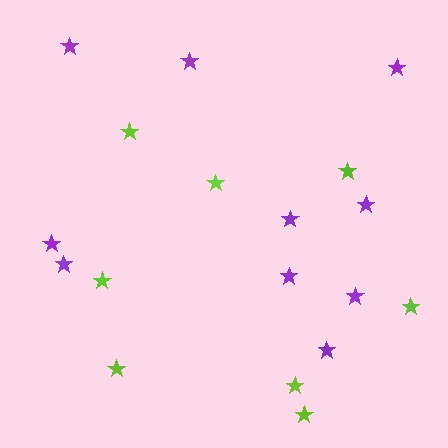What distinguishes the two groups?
There are 2 groups: one group of purple stars (10) and one group of lime stars (8).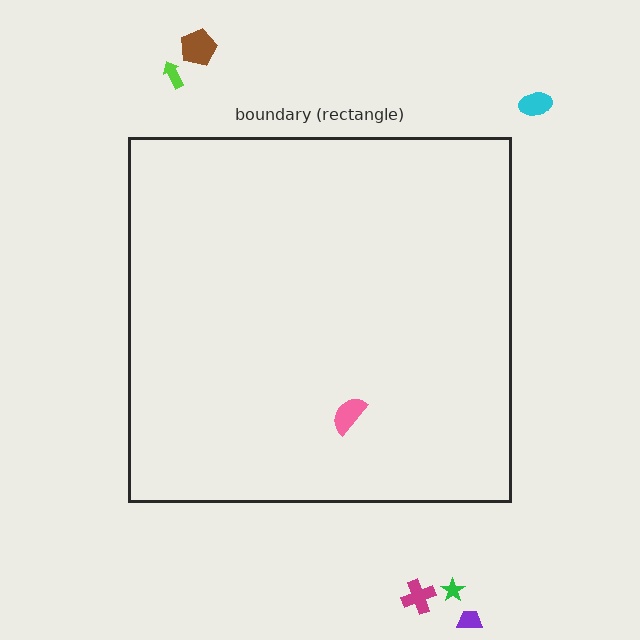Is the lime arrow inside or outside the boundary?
Outside.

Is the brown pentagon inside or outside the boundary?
Outside.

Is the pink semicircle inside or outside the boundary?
Inside.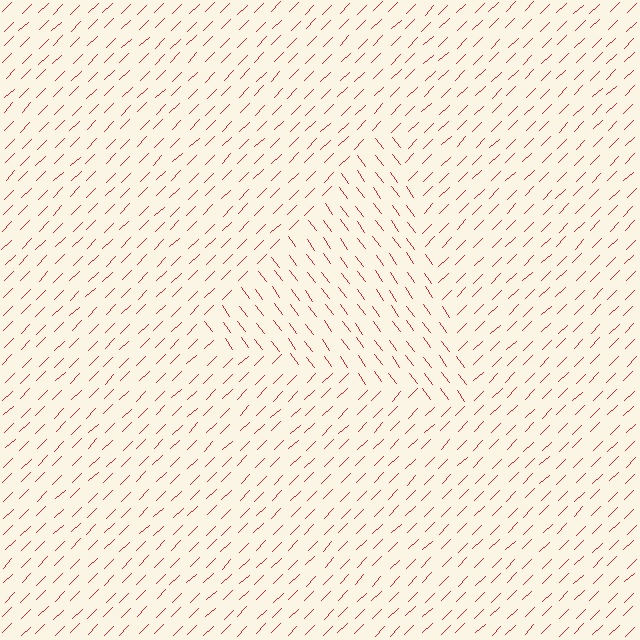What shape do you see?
I see a triangle.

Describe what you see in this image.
The image is filled with small red line segments. A triangle region in the image has lines oriented differently from the surrounding lines, creating a visible texture boundary.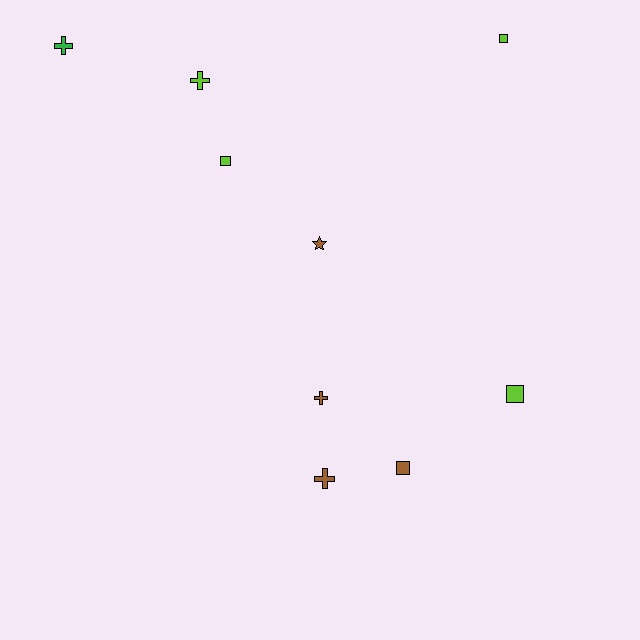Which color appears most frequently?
Lime, with 4 objects.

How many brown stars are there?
There is 1 brown star.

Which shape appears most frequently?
Cross, with 4 objects.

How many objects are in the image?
There are 9 objects.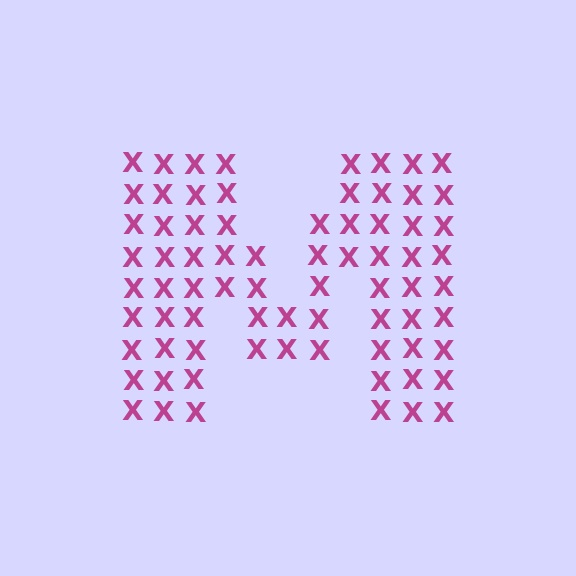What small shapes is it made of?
It is made of small letter X's.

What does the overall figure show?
The overall figure shows the letter M.